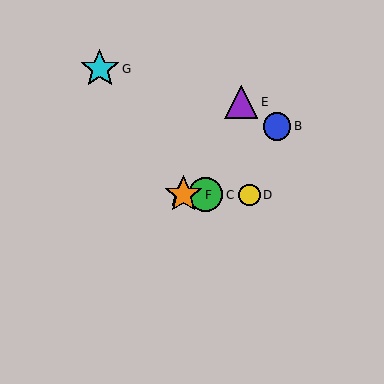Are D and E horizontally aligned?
No, D is at y≈195 and E is at y≈102.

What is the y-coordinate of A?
Object A is at y≈195.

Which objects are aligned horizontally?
Objects A, C, D, F are aligned horizontally.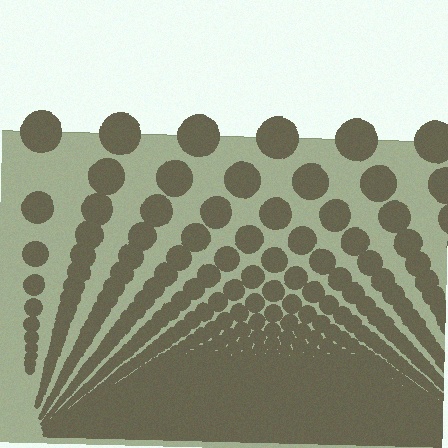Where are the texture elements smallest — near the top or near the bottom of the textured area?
Near the bottom.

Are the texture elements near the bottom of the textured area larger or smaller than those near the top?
Smaller. The gradient is inverted — elements near the bottom are smaller and denser.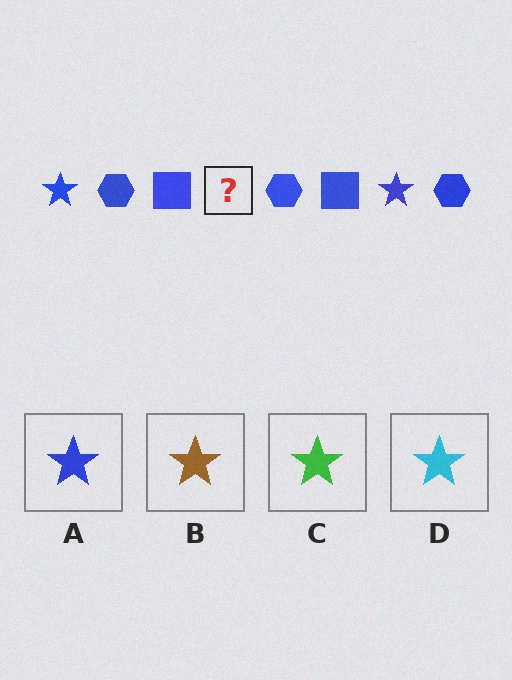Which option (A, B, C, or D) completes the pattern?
A.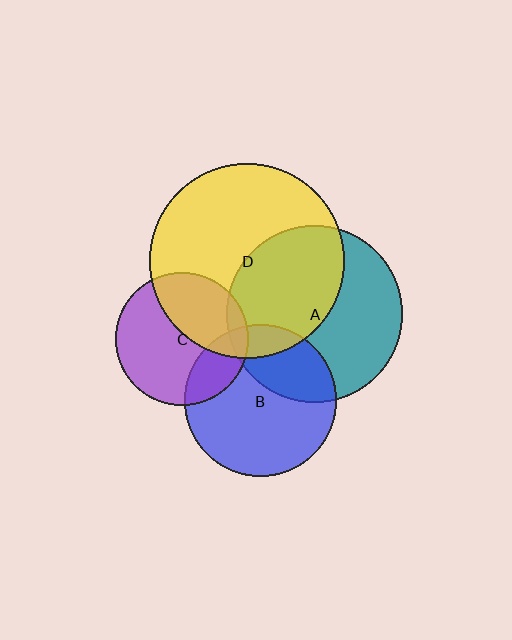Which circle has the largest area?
Circle D (yellow).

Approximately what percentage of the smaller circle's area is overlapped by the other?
Approximately 50%.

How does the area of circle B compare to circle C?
Approximately 1.3 times.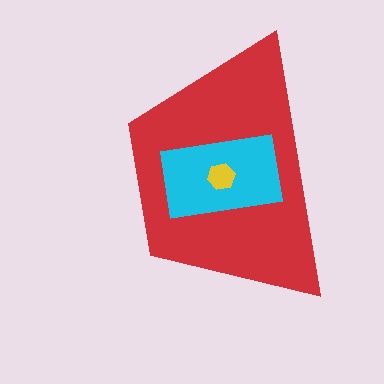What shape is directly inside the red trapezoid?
The cyan rectangle.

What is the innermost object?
The yellow hexagon.